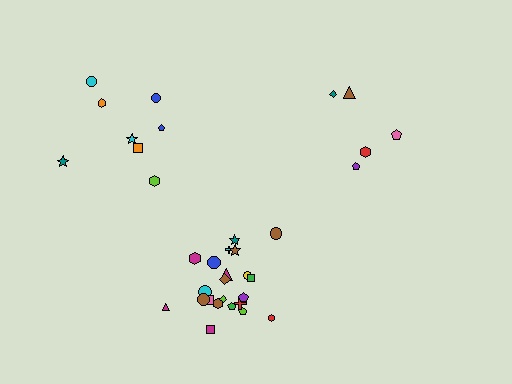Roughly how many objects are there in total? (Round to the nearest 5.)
Roughly 35 objects in total.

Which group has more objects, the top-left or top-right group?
The top-left group.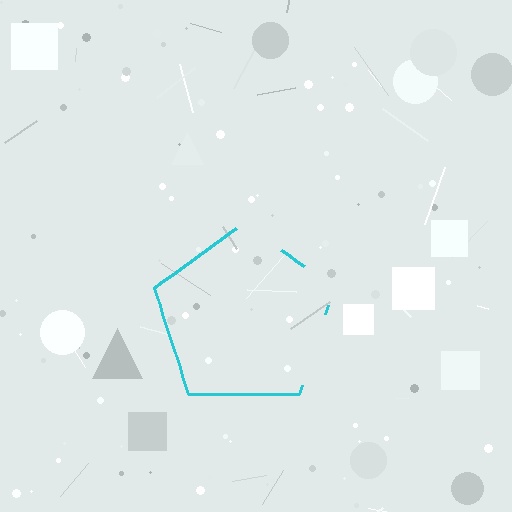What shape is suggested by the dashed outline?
The dashed outline suggests a pentagon.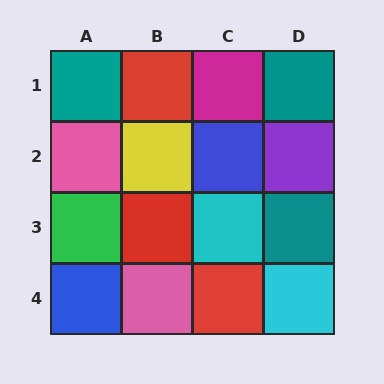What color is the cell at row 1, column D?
Teal.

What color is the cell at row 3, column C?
Cyan.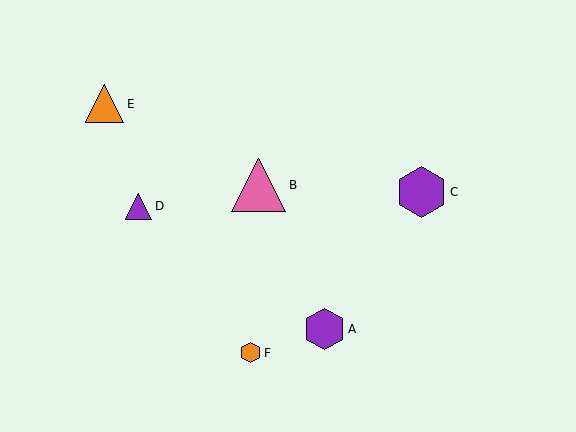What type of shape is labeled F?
Shape F is an orange hexagon.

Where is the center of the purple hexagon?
The center of the purple hexagon is at (325, 329).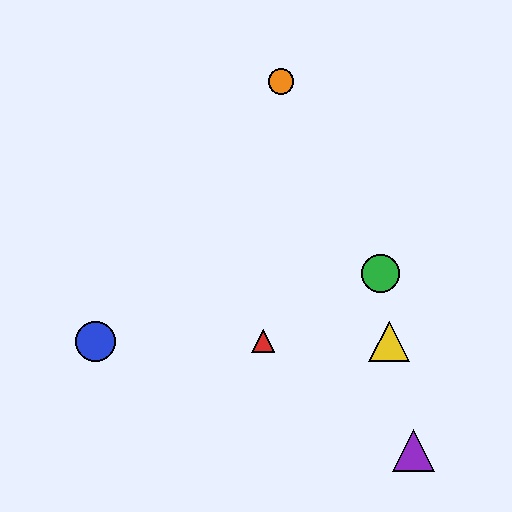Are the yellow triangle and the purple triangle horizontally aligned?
No, the yellow triangle is at y≈341 and the purple triangle is at y≈450.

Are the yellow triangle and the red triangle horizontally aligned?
Yes, both are at y≈341.